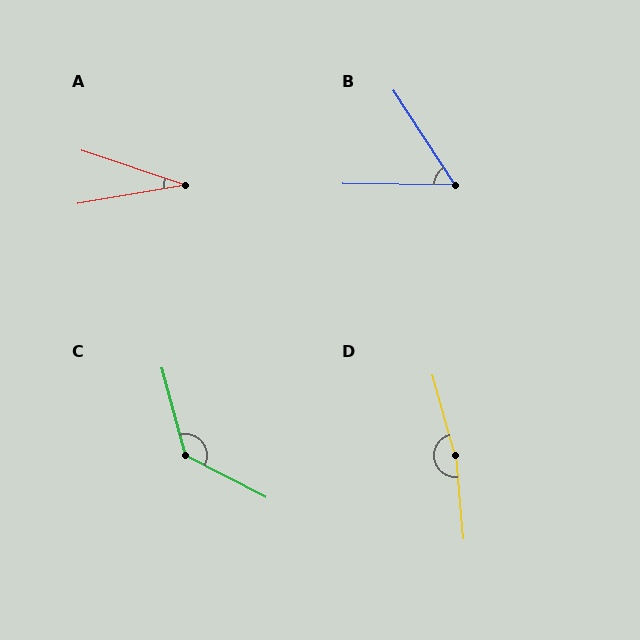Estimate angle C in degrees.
Approximately 132 degrees.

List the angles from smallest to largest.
A (28°), B (56°), C (132°), D (169°).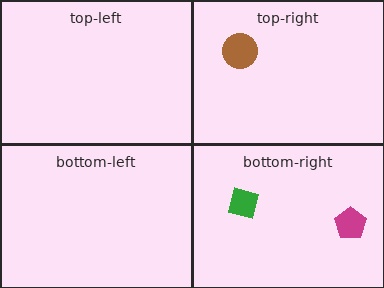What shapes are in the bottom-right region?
The green diamond, the magenta pentagon.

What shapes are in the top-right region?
The brown circle.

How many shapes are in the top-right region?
1.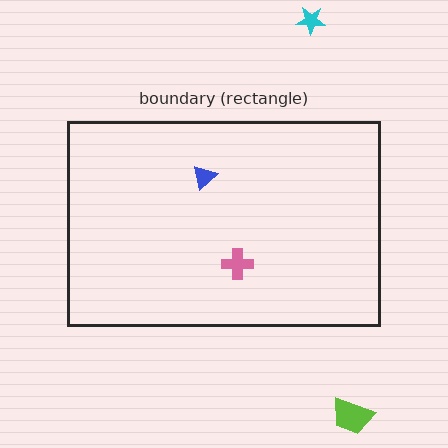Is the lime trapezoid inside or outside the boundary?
Outside.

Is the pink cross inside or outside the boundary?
Inside.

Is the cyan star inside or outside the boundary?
Outside.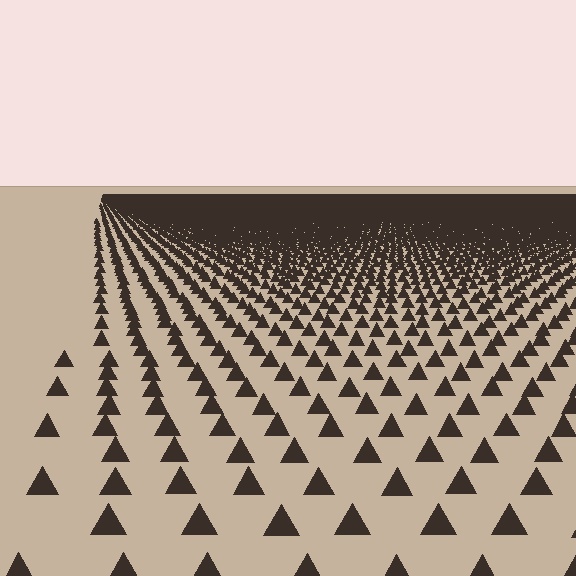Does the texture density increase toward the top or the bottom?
Density increases toward the top.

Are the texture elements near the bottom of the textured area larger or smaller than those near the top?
Larger. Near the bottom, elements are closer to the viewer and appear at a bigger on-screen size.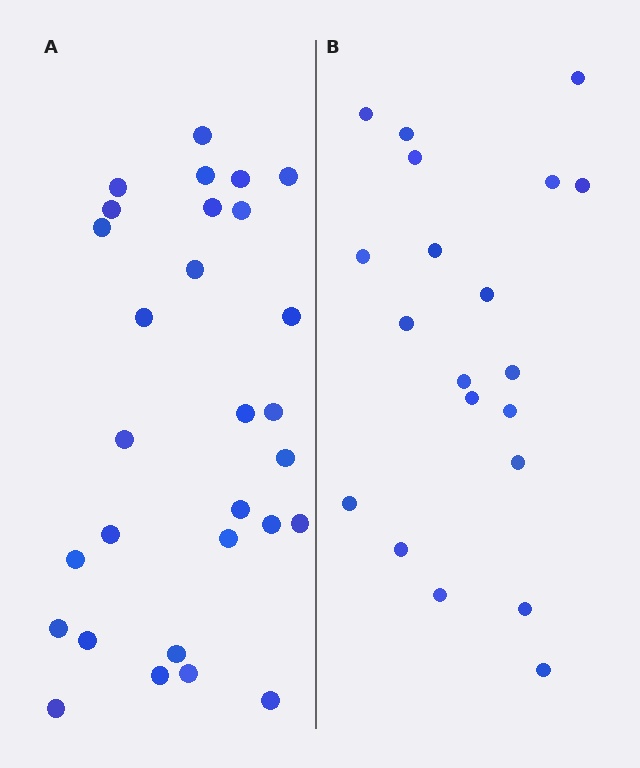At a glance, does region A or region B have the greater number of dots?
Region A (the left region) has more dots.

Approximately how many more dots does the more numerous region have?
Region A has roughly 8 or so more dots than region B.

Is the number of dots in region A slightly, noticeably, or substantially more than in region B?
Region A has substantially more. The ratio is roughly 1.4 to 1.